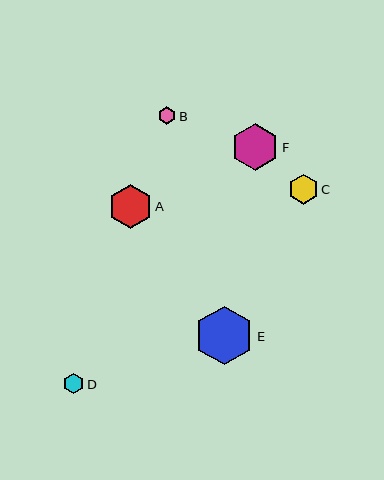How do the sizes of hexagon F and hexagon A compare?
Hexagon F and hexagon A are approximately the same size.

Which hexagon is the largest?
Hexagon E is the largest with a size of approximately 59 pixels.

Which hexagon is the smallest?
Hexagon B is the smallest with a size of approximately 17 pixels.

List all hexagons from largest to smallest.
From largest to smallest: E, F, A, C, D, B.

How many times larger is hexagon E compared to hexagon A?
Hexagon E is approximately 1.3 times the size of hexagon A.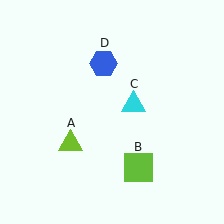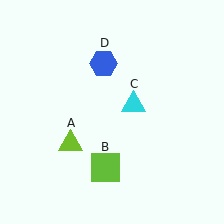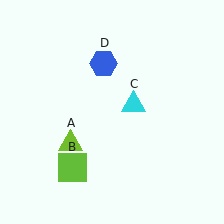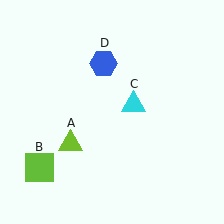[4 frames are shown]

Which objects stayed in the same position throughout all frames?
Lime triangle (object A) and cyan triangle (object C) and blue hexagon (object D) remained stationary.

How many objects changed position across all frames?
1 object changed position: lime square (object B).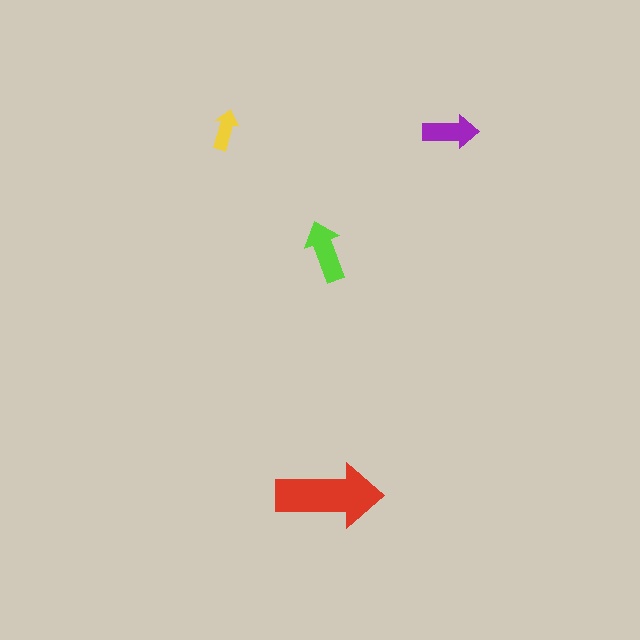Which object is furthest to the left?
The yellow arrow is leftmost.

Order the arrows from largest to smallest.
the red one, the lime one, the purple one, the yellow one.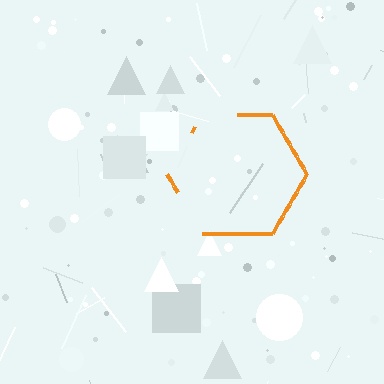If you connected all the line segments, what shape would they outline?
They would outline a hexagon.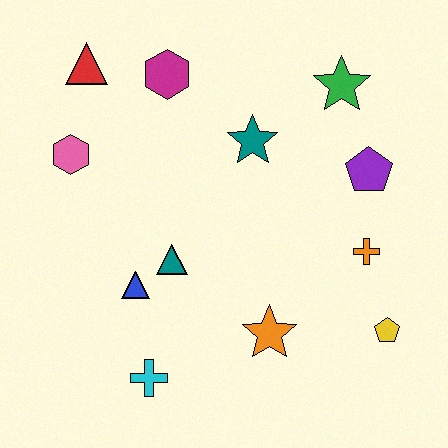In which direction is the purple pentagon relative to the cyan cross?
The purple pentagon is to the right of the cyan cross.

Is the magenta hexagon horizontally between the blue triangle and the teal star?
Yes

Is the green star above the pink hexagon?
Yes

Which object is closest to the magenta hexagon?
The red triangle is closest to the magenta hexagon.